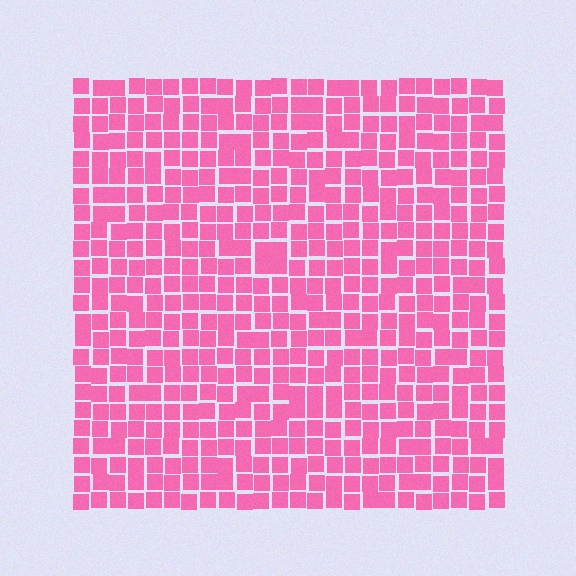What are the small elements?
The small elements are squares.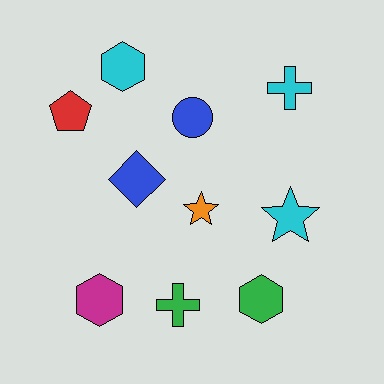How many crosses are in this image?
There are 2 crosses.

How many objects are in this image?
There are 10 objects.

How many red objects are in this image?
There is 1 red object.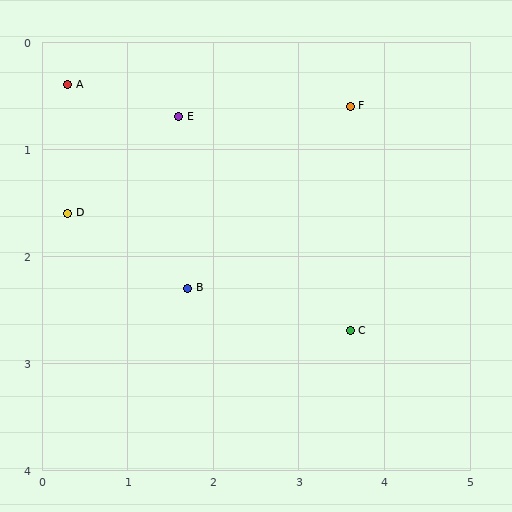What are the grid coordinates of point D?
Point D is at approximately (0.3, 1.6).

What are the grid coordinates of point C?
Point C is at approximately (3.6, 2.7).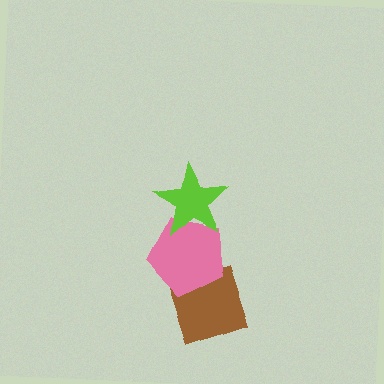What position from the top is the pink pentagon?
The pink pentagon is 2nd from the top.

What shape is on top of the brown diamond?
The pink pentagon is on top of the brown diamond.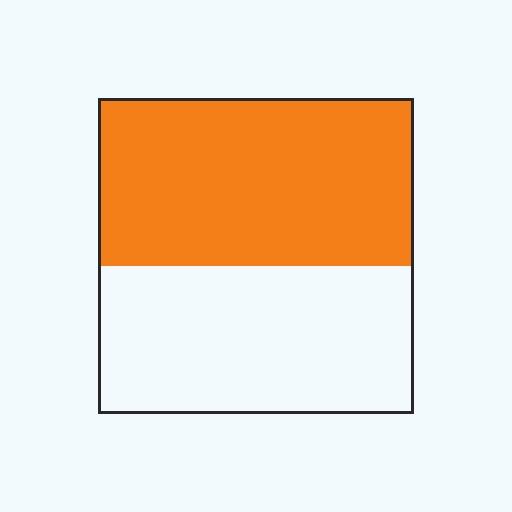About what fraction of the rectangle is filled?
About one half (1/2).